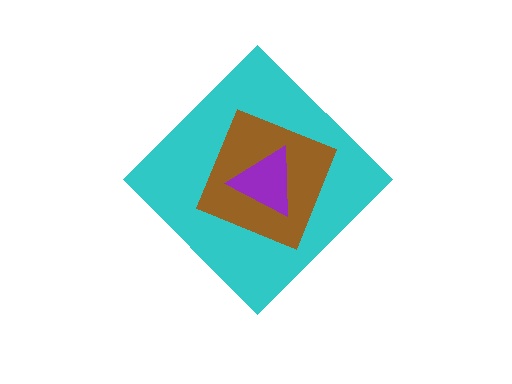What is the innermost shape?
The purple triangle.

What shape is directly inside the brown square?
The purple triangle.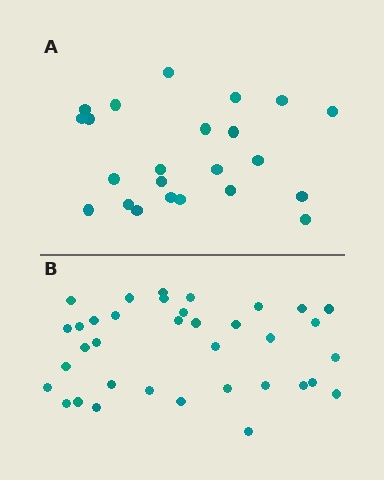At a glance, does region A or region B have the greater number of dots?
Region B (the bottom region) has more dots.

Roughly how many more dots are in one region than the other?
Region B has approximately 15 more dots than region A.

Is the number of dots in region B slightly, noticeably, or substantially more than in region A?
Region B has substantially more. The ratio is roughly 1.6 to 1.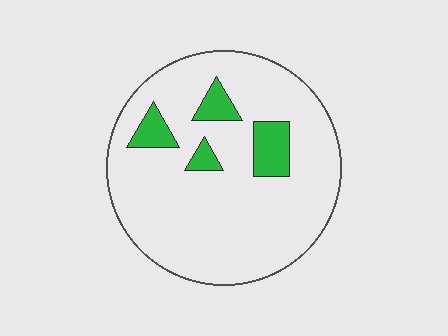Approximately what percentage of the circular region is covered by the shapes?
Approximately 10%.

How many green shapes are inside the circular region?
4.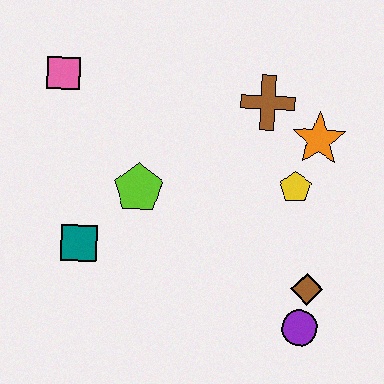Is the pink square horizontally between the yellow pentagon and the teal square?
No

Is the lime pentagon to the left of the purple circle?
Yes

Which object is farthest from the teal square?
The orange star is farthest from the teal square.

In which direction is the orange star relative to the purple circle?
The orange star is above the purple circle.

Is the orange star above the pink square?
No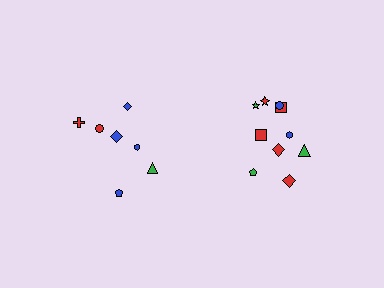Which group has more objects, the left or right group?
The right group.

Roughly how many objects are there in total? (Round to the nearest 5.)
Roughly 15 objects in total.